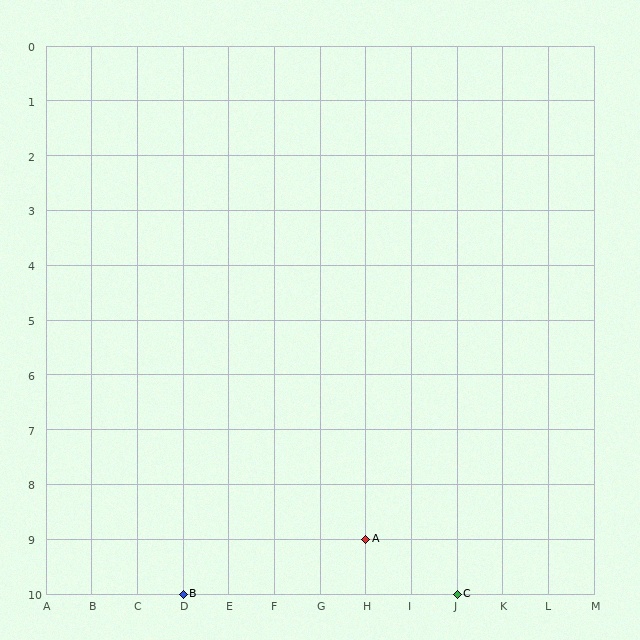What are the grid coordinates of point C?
Point C is at grid coordinates (J, 10).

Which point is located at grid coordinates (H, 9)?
Point A is at (H, 9).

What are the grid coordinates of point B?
Point B is at grid coordinates (D, 10).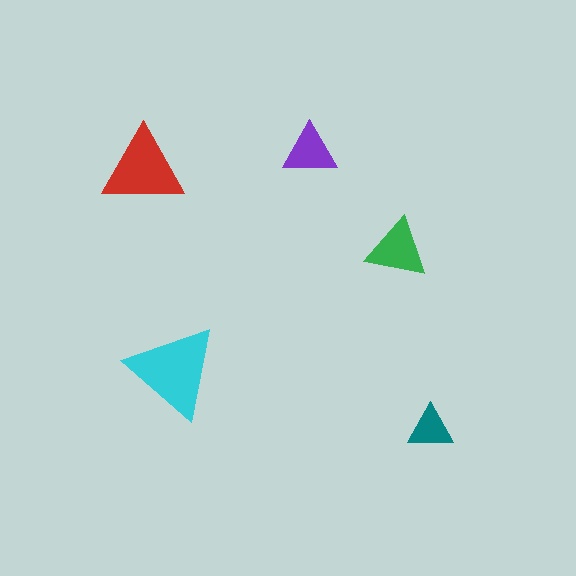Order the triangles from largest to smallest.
the cyan one, the red one, the green one, the purple one, the teal one.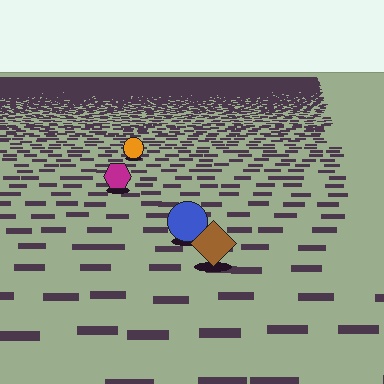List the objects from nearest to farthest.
From nearest to farthest: the brown diamond, the blue circle, the magenta hexagon, the orange circle.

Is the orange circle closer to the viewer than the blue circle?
No. The blue circle is closer — you can tell from the texture gradient: the ground texture is coarser near it.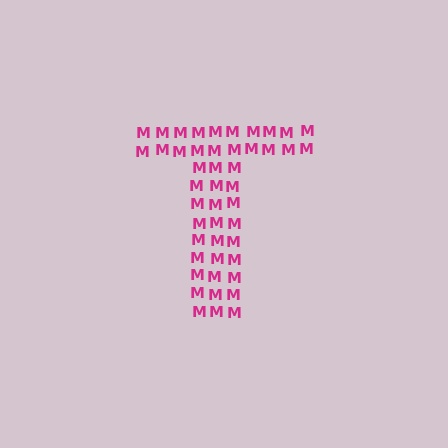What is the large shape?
The large shape is the letter T.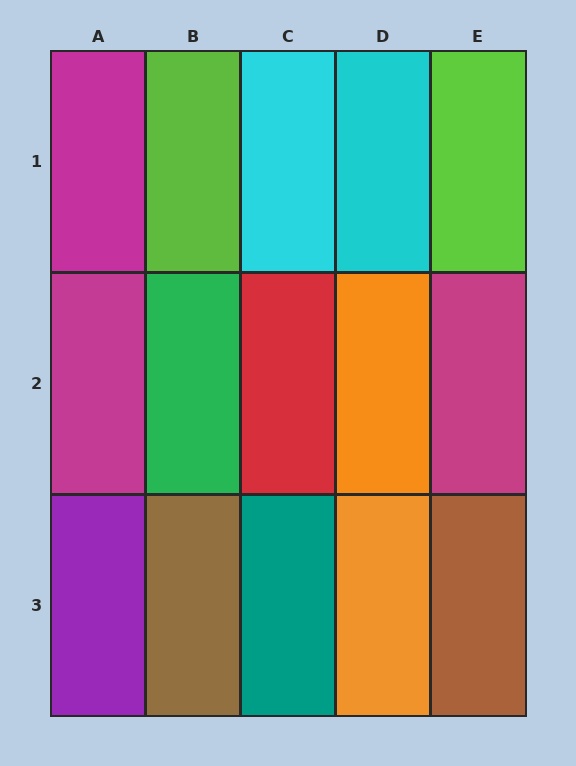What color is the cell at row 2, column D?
Orange.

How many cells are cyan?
2 cells are cyan.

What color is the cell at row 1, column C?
Cyan.